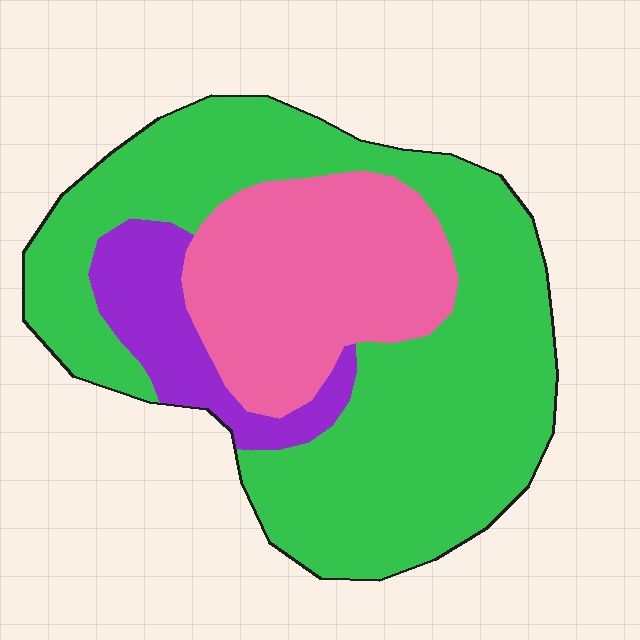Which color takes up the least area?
Purple, at roughly 10%.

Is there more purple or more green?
Green.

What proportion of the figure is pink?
Pink takes up between a sixth and a third of the figure.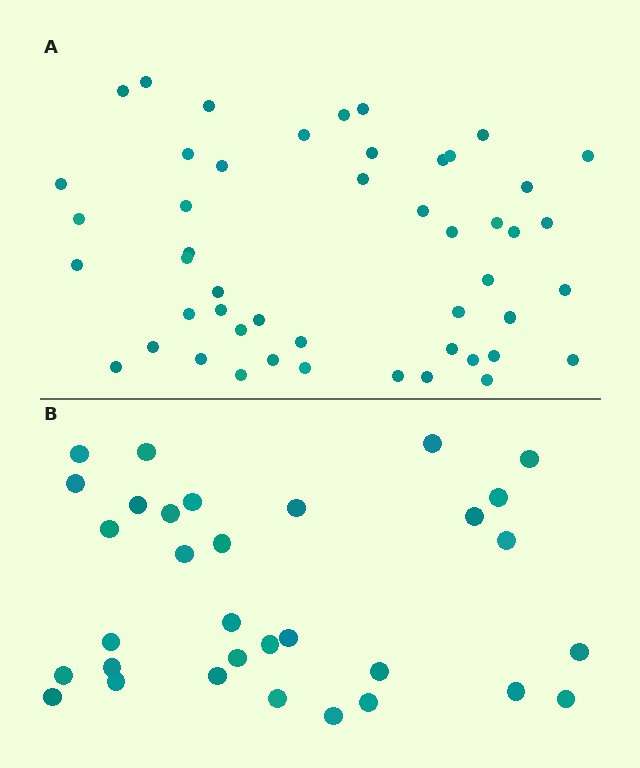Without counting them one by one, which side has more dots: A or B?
Region A (the top region) has more dots.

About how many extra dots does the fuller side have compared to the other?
Region A has approximately 15 more dots than region B.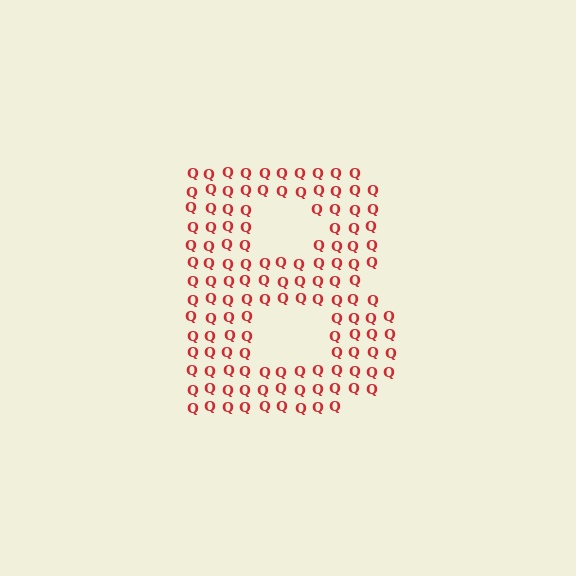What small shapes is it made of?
It is made of small letter Q's.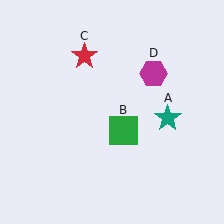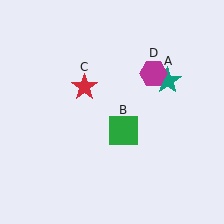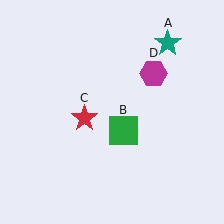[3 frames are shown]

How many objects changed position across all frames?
2 objects changed position: teal star (object A), red star (object C).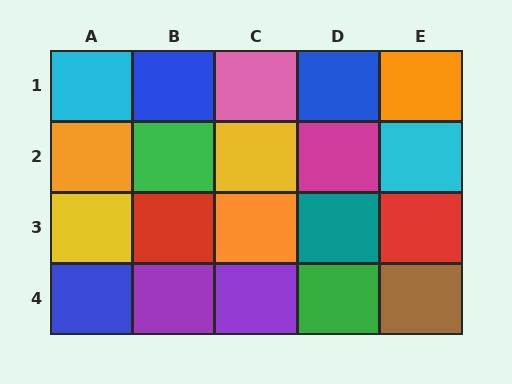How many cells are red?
2 cells are red.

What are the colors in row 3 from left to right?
Yellow, red, orange, teal, red.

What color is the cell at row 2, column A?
Orange.